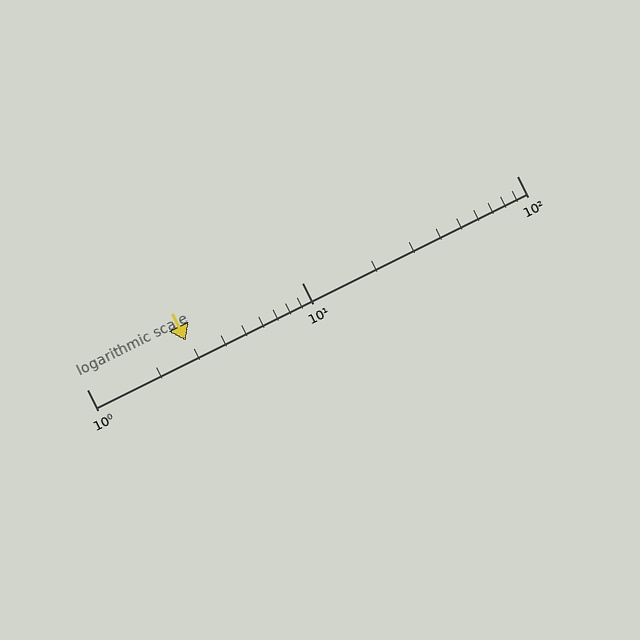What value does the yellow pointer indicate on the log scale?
The pointer indicates approximately 2.9.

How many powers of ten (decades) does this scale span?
The scale spans 2 decades, from 1 to 100.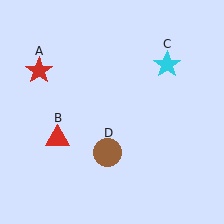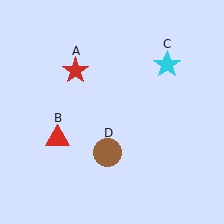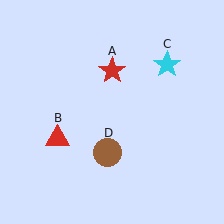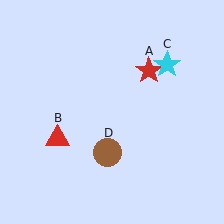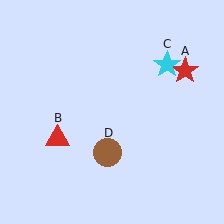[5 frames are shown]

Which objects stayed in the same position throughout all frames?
Red triangle (object B) and cyan star (object C) and brown circle (object D) remained stationary.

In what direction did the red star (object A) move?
The red star (object A) moved right.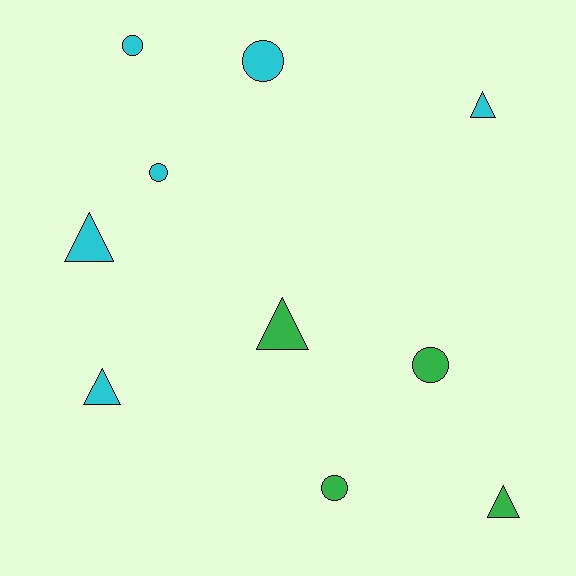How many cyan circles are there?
There are 3 cyan circles.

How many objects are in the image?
There are 10 objects.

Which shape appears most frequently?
Circle, with 5 objects.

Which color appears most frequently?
Cyan, with 6 objects.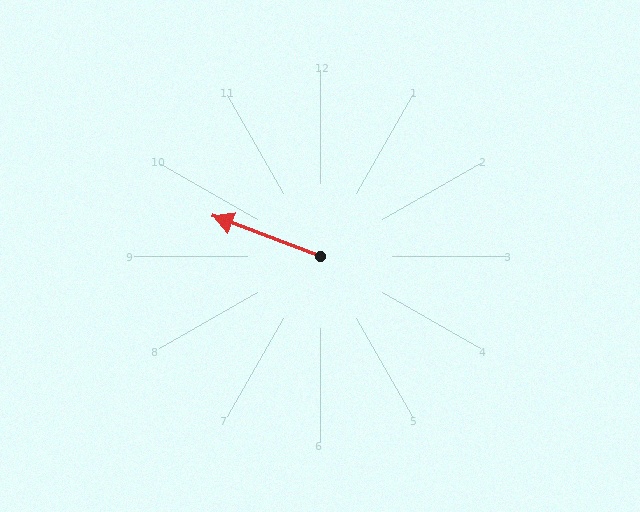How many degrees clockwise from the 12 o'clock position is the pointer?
Approximately 290 degrees.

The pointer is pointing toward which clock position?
Roughly 10 o'clock.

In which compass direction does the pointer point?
West.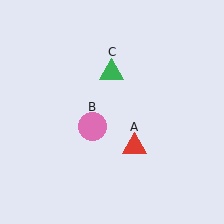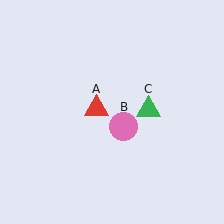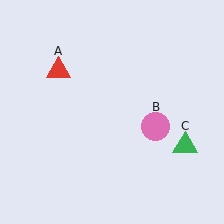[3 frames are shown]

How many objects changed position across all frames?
3 objects changed position: red triangle (object A), pink circle (object B), green triangle (object C).